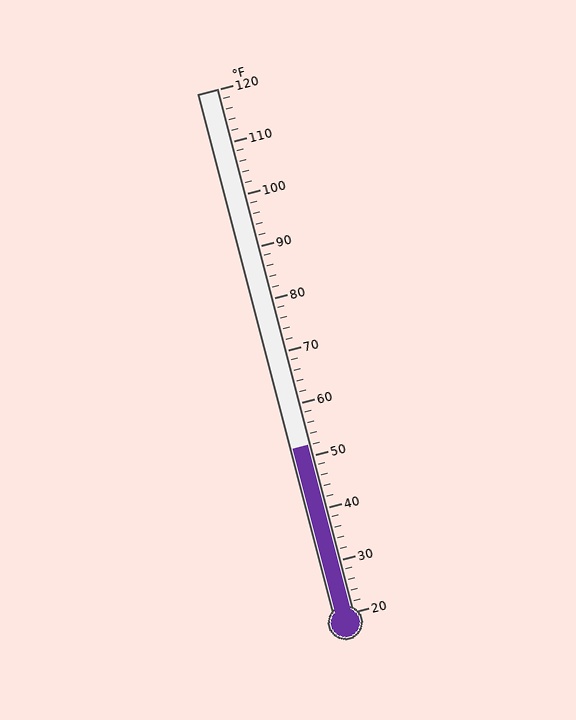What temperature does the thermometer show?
The thermometer shows approximately 52°F.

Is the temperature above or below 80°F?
The temperature is below 80°F.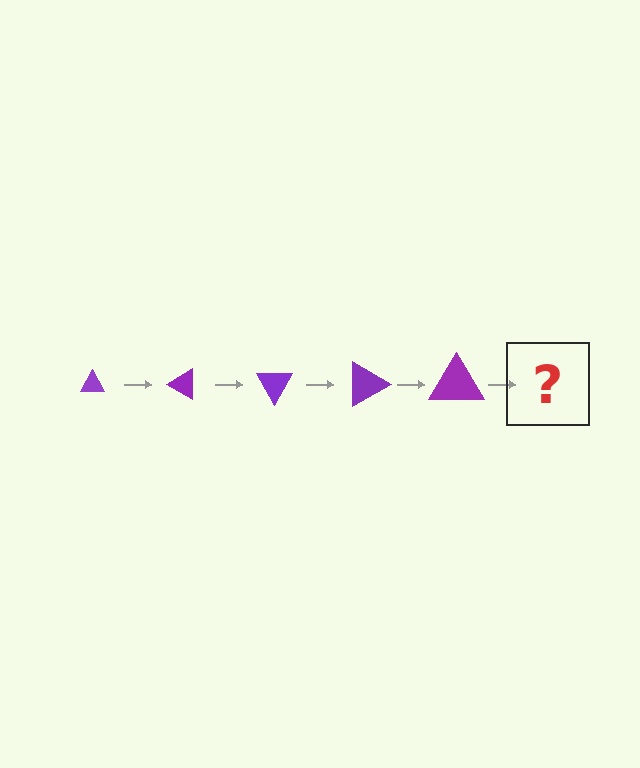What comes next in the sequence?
The next element should be a triangle, larger than the previous one and rotated 150 degrees from the start.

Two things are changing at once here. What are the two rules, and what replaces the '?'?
The two rules are that the triangle grows larger each step and it rotates 30 degrees each step. The '?' should be a triangle, larger than the previous one and rotated 150 degrees from the start.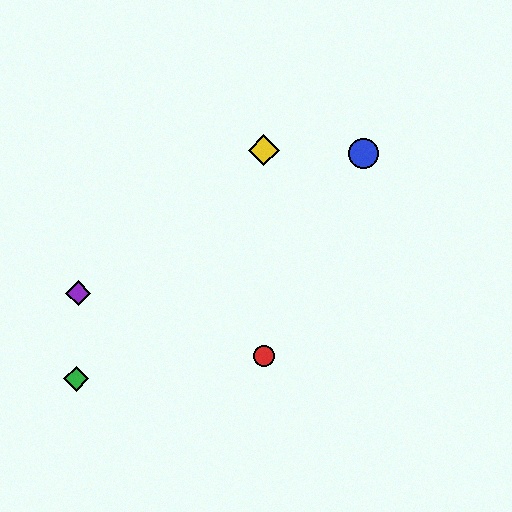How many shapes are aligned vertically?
2 shapes (the red circle, the yellow diamond) are aligned vertically.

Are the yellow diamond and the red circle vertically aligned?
Yes, both are at x≈264.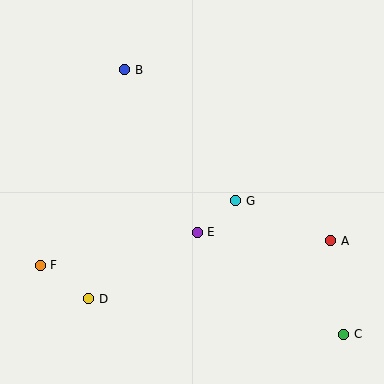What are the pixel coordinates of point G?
Point G is at (236, 201).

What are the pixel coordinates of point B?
Point B is at (125, 70).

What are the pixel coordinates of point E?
Point E is at (197, 232).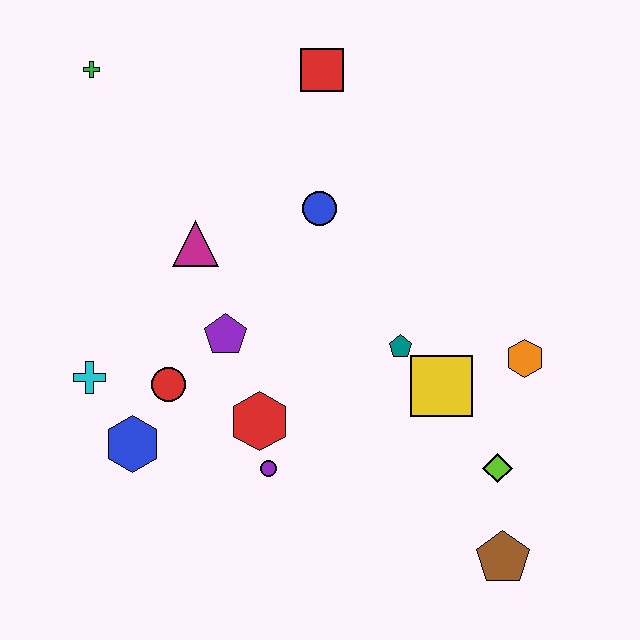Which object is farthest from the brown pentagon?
The green cross is farthest from the brown pentagon.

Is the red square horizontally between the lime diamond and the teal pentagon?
No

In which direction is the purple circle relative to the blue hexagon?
The purple circle is to the right of the blue hexagon.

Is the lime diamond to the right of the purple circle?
Yes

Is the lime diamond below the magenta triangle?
Yes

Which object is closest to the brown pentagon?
The lime diamond is closest to the brown pentagon.